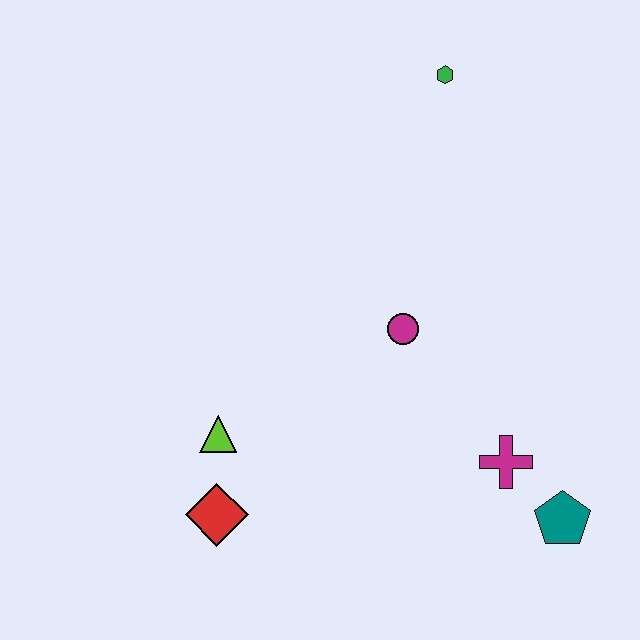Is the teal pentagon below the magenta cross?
Yes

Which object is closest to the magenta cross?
The teal pentagon is closest to the magenta cross.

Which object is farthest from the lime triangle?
The green hexagon is farthest from the lime triangle.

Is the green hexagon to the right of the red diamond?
Yes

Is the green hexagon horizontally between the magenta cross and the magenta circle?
Yes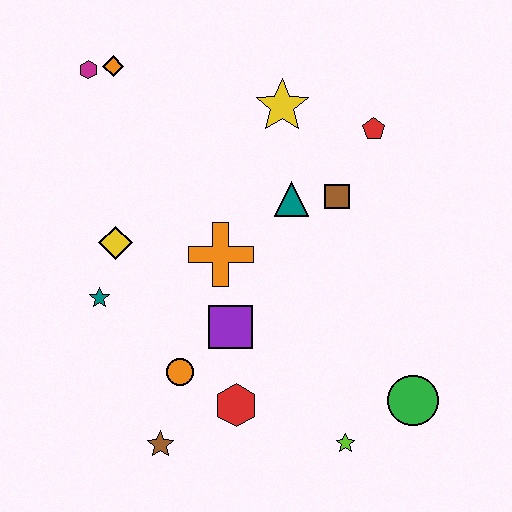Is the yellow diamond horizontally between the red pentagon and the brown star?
No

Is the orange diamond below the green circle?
No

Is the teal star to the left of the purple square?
Yes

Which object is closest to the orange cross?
The purple square is closest to the orange cross.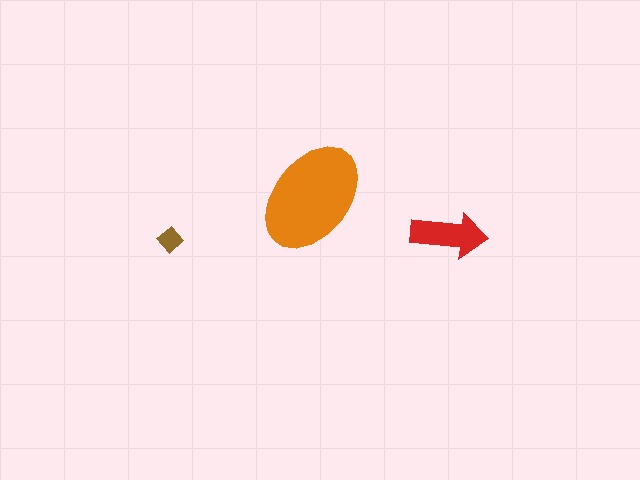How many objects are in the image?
There are 3 objects in the image.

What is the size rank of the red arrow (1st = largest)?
2nd.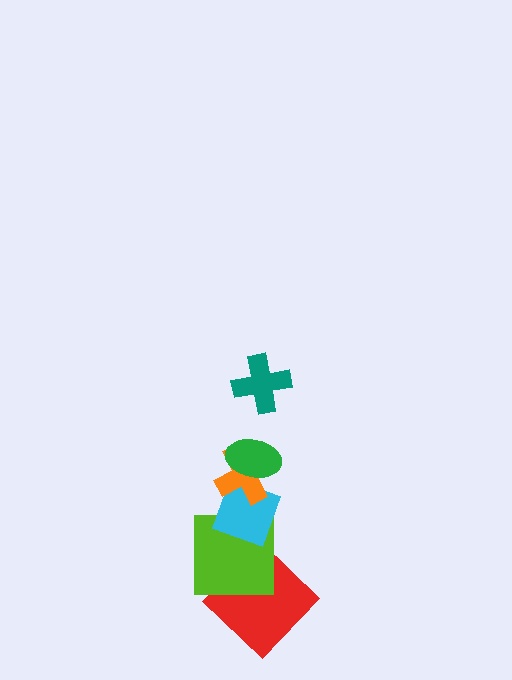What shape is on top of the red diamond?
The lime square is on top of the red diamond.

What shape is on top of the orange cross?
The green ellipse is on top of the orange cross.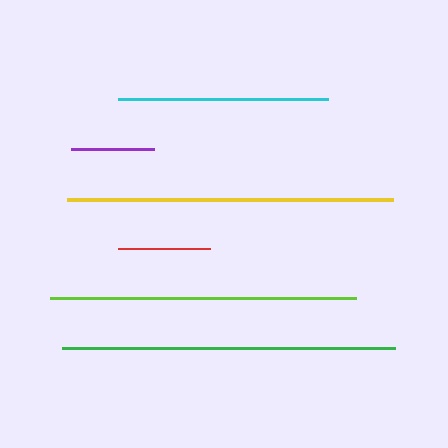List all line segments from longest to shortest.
From longest to shortest: green, yellow, lime, cyan, red, purple.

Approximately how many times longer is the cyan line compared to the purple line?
The cyan line is approximately 2.5 times the length of the purple line.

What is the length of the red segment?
The red segment is approximately 92 pixels long.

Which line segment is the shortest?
The purple line is the shortest at approximately 83 pixels.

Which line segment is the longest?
The green line is the longest at approximately 333 pixels.